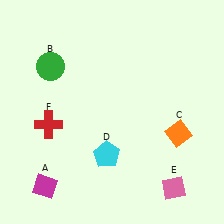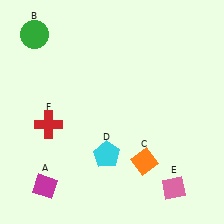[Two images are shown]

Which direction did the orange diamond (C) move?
The orange diamond (C) moved left.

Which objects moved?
The objects that moved are: the green circle (B), the orange diamond (C).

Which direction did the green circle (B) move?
The green circle (B) moved up.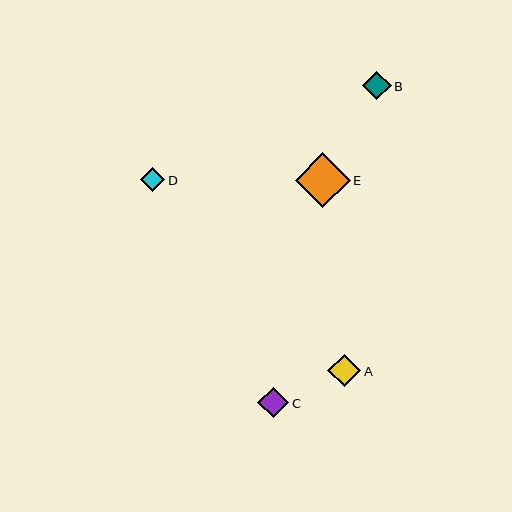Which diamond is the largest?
Diamond E is the largest with a size of approximately 55 pixels.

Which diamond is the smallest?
Diamond D is the smallest with a size of approximately 24 pixels.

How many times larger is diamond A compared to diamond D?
Diamond A is approximately 1.3 times the size of diamond D.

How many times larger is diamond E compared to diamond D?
Diamond E is approximately 2.3 times the size of diamond D.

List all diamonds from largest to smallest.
From largest to smallest: E, A, C, B, D.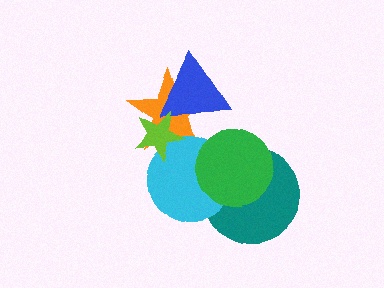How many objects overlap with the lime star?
3 objects overlap with the lime star.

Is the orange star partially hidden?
Yes, it is partially covered by another shape.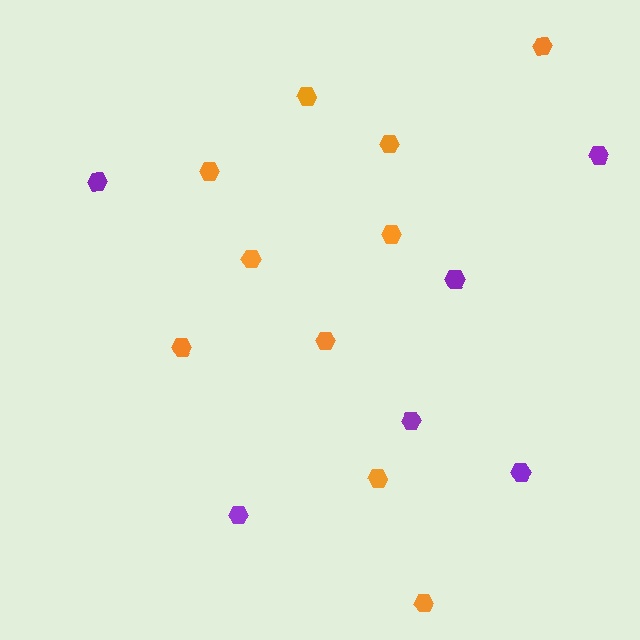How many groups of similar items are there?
There are 2 groups: one group of purple hexagons (6) and one group of orange hexagons (10).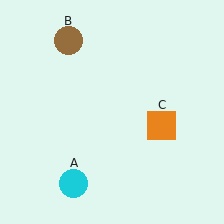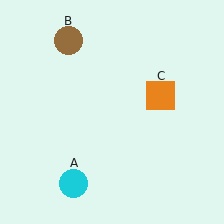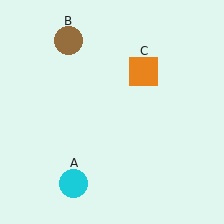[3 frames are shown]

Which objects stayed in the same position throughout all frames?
Cyan circle (object A) and brown circle (object B) remained stationary.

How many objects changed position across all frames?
1 object changed position: orange square (object C).